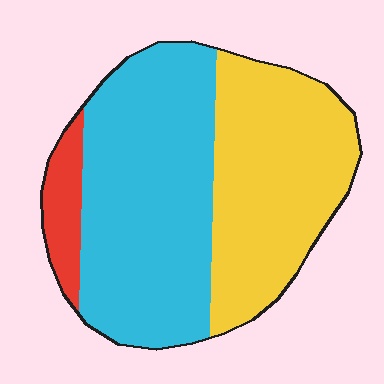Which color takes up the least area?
Red, at roughly 10%.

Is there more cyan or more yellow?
Cyan.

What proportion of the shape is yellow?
Yellow takes up about two fifths (2/5) of the shape.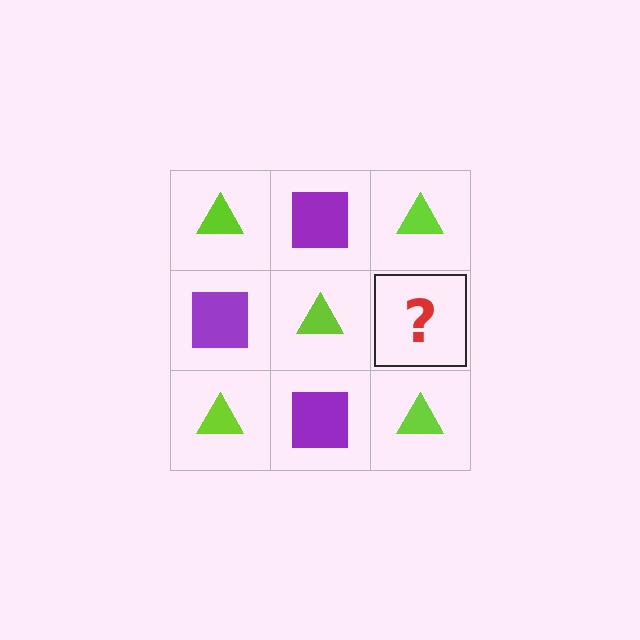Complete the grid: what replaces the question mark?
The question mark should be replaced with a purple square.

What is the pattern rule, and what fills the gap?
The rule is that it alternates lime triangle and purple square in a checkerboard pattern. The gap should be filled with a purple square.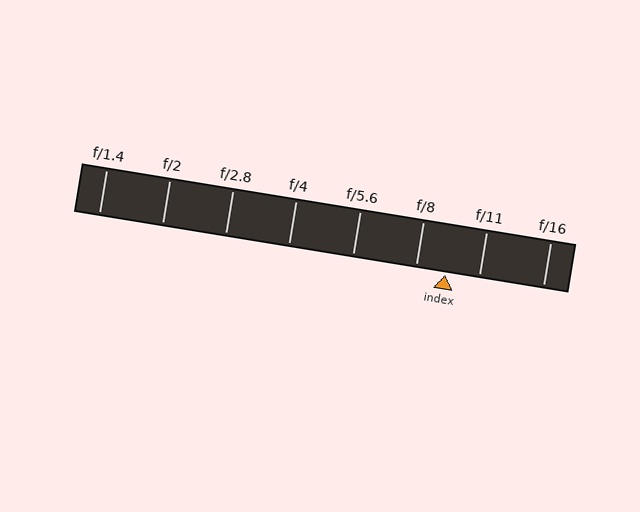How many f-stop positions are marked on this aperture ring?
There are 8 f-stop positions marked.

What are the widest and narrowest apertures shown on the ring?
The widest aperture shown is f/1.4 and the narrowest is f/16.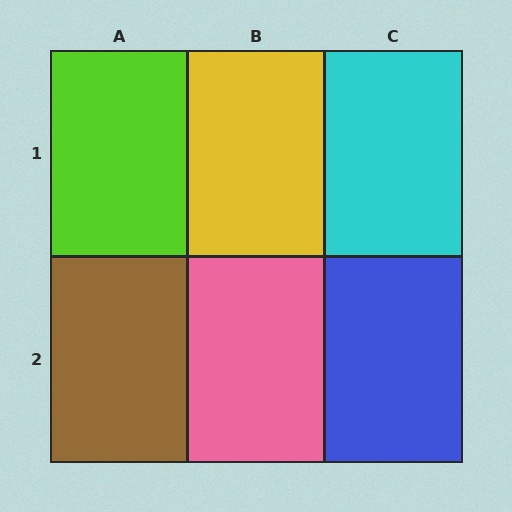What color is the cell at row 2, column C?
Blue.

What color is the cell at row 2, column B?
Pink.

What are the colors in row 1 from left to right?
Lime, yellow, cyan.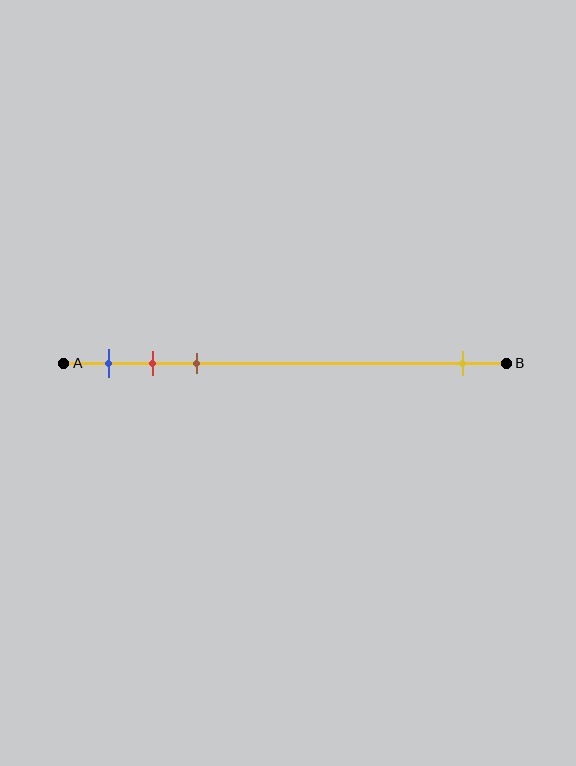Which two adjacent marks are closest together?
The red and brown marks are the closest adjacent pair.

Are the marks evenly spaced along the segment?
No, the marks are not evenly spaced.